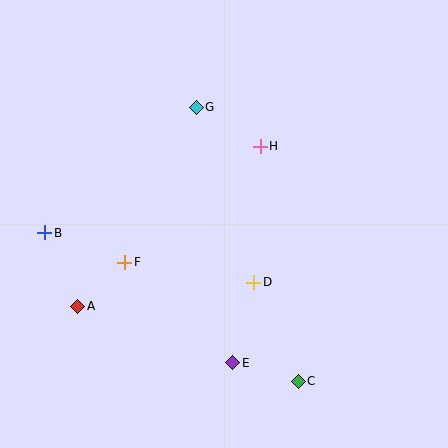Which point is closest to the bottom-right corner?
Point C is closest to the bottom-right corner.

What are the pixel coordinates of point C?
Point C is at (298, 381).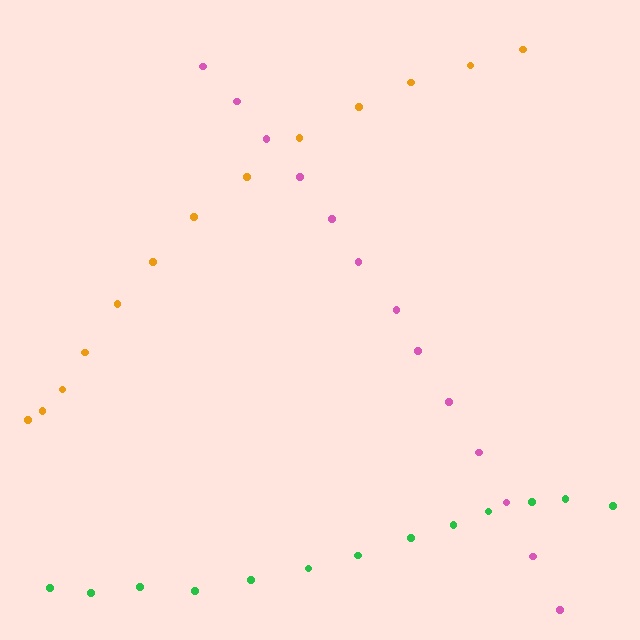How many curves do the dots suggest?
There are 3 distinct paths.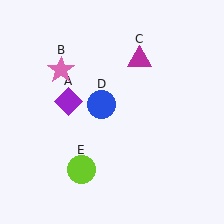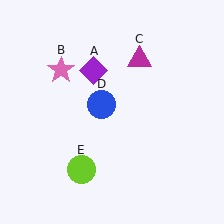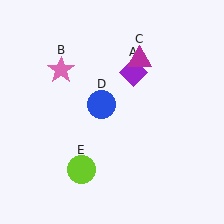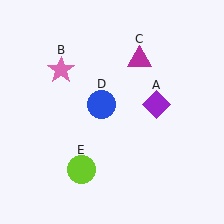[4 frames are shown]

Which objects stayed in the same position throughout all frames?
Pink star (object B) and magenta triangle (object C) and blue circle (object D) and lime circle (object E) remained stationary.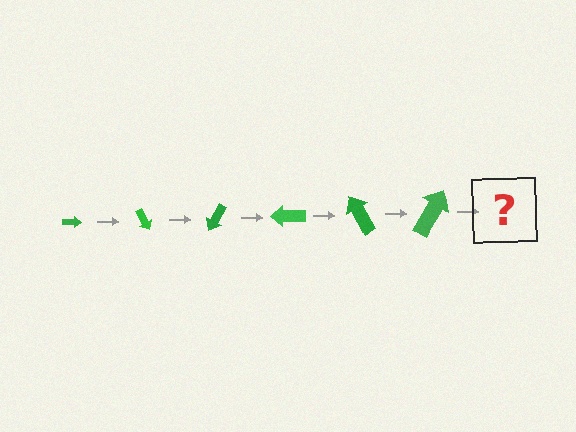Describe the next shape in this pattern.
It should be an arrow, larger than the previous one and rotated 360 degrees from the start.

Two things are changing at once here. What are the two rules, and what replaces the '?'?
The two rules are that the arrow grows larger each step and it rotates 60 degrees each step. The '?' should be an arrow, larger than the previous one and rotated 360 degrees from the start.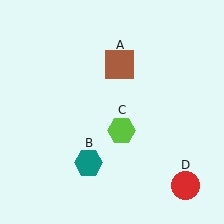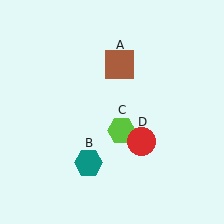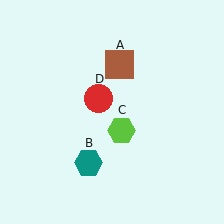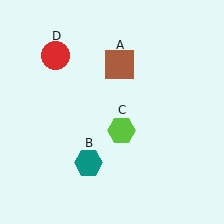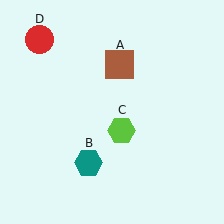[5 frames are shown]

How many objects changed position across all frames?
1 object changed position: red circle (object D).